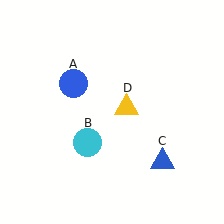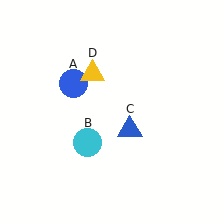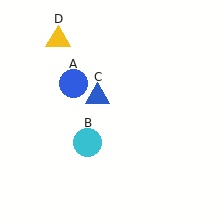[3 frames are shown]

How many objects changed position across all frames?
2 objects changed position: blue triangle (object C), yellow triangle (object D).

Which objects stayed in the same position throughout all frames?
Blue circle (object A) and cyan circle (object B) remained stationary.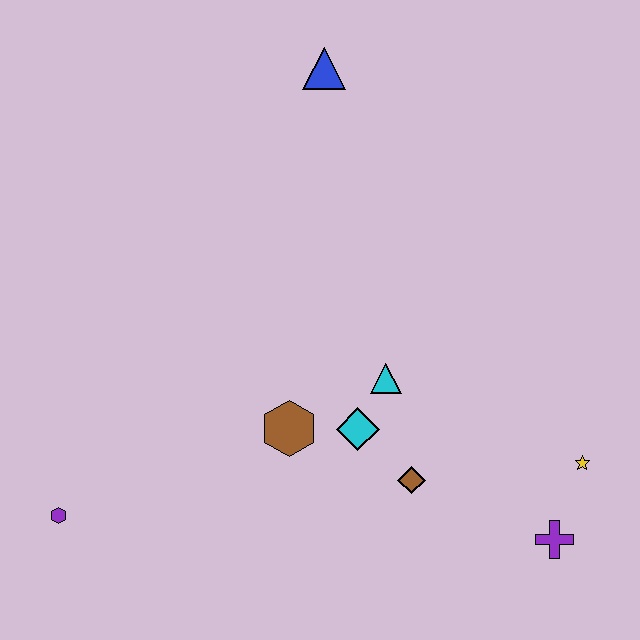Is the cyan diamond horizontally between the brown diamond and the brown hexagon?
Yes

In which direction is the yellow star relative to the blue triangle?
The yellow star is below the blue triangle.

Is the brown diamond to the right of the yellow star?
No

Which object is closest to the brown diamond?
The cyan diamond is closest to the brown diamond.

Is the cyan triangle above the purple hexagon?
Yes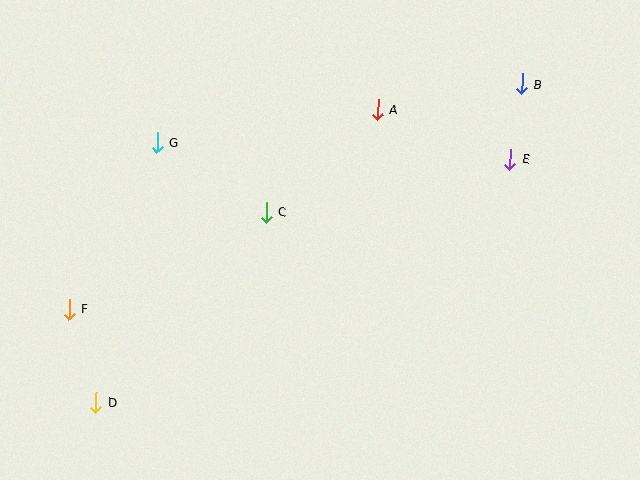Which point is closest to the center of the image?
Point C at (266, 212) is closest to the center.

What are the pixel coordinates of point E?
Point E is at (510, 159).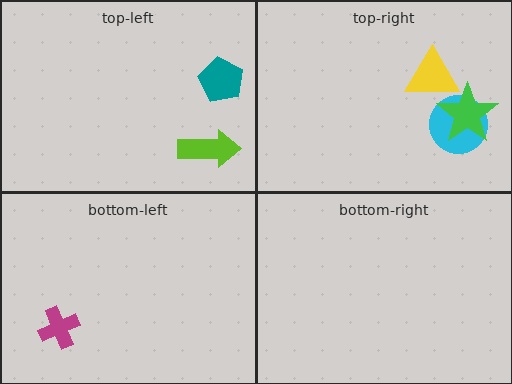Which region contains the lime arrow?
The top-left region.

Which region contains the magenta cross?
The bottom-left region.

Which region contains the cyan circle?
The top-right region.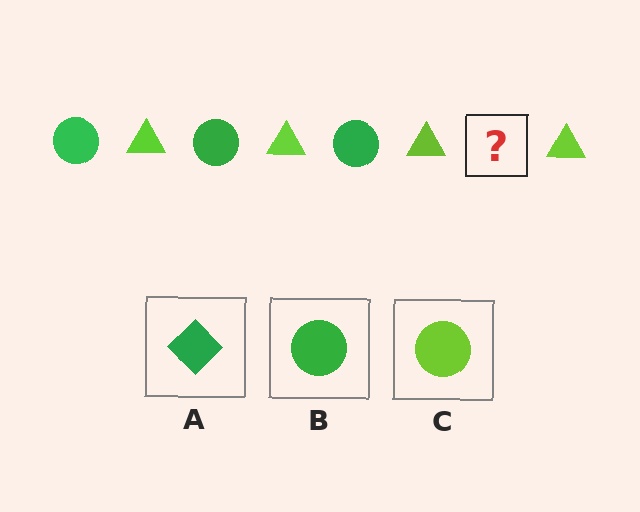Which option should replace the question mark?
Option B.